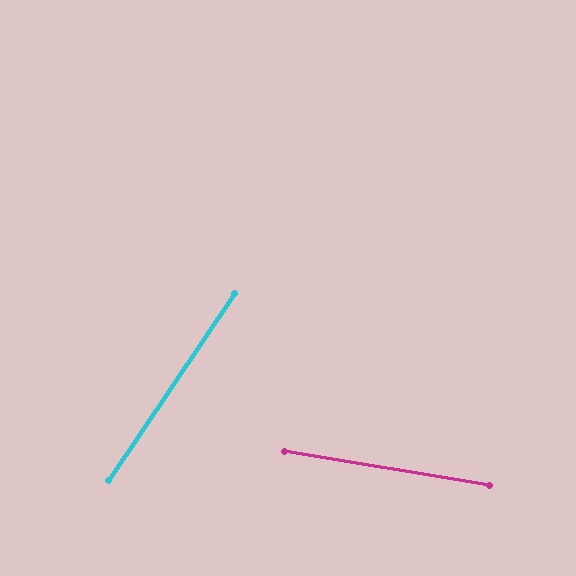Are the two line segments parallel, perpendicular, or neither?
Neither parallel nor perpendicular — they differ by about 65°.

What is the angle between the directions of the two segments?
Approximately 65 degrees.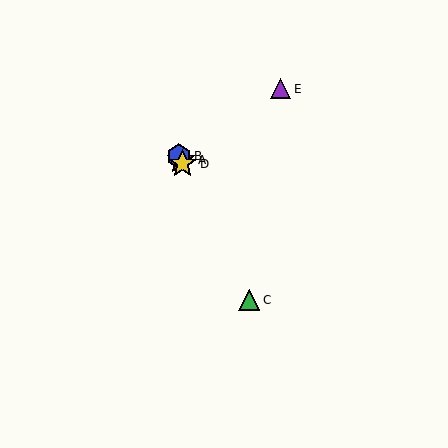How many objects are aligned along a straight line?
4 objects (A, B, C, D) are aligned along a straight line.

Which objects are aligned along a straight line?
Objects A, B, C, D are aligned along a straight line.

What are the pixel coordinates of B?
Object B is at (179, 156).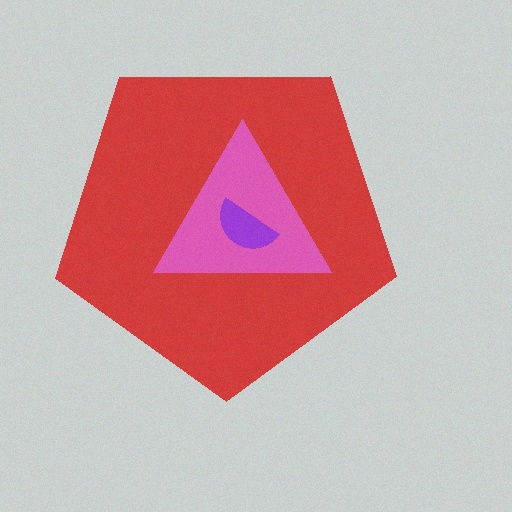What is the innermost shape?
The purple semicircle.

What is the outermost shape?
The red pentagon.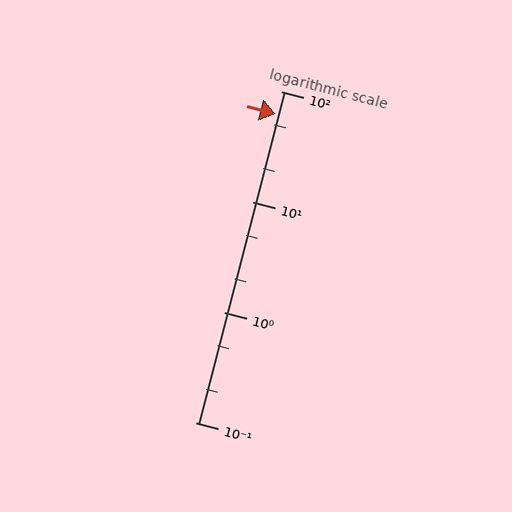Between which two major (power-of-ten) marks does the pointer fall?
The pointer is between 10 and 100.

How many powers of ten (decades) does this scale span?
The scale spans 3 decades, from 0.1 to 100.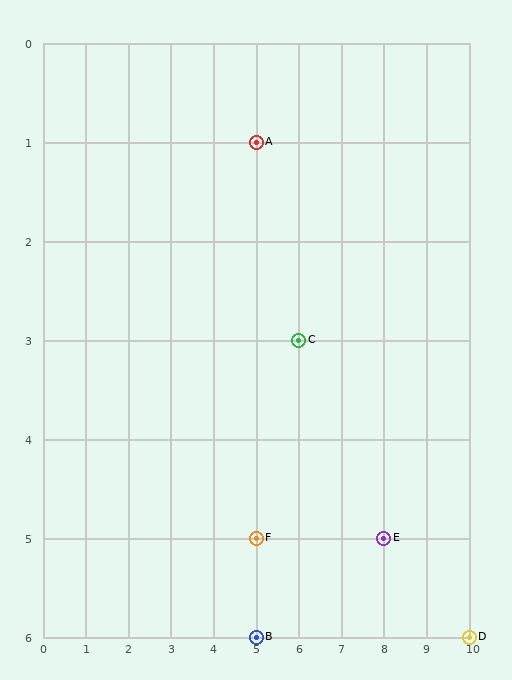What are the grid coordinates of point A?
Point A is at grid coordinates (5, 1).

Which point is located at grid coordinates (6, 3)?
Point C is at (6, 3).